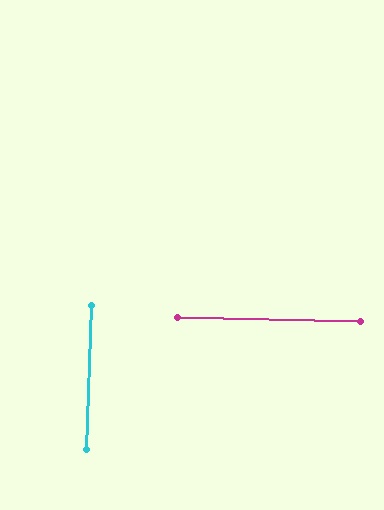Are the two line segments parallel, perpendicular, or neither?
Perpendicular — they meet at approximately 90°.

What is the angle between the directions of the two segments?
Approximately 90 degrees.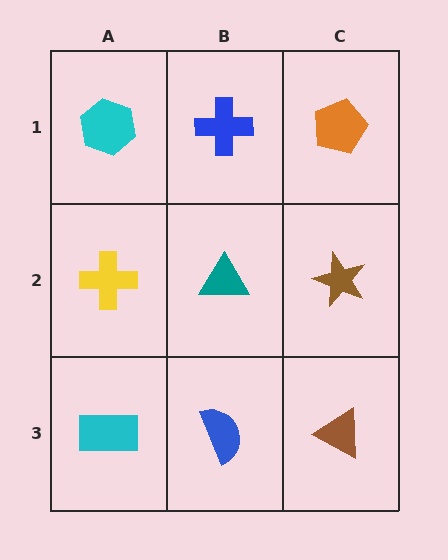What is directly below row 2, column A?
A cyan rectangle.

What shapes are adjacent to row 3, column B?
A teal triangle (row 2, column B), a cyan rectangle (row 3, column A), a brown triangle (row 3, column C).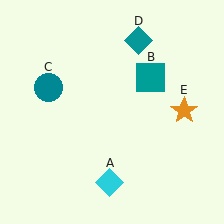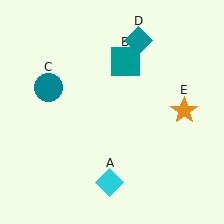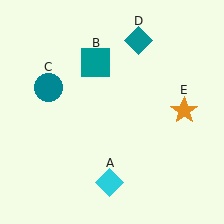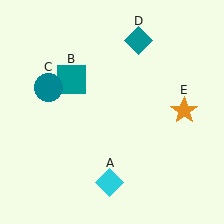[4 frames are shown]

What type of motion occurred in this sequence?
The teal square (object B) rotated counterclockwise around the center of the scene.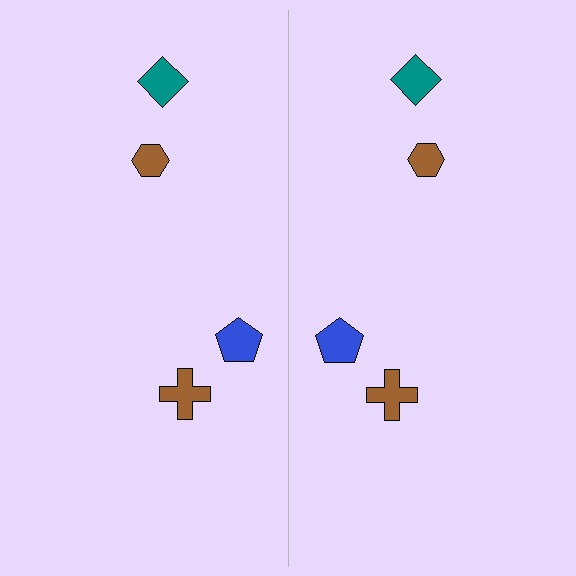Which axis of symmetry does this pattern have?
The pattern has a vertical axis of symmetry running through the center of the image.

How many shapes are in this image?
There are 8 shapes in this image.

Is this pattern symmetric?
Yes, this pattern has bilateral (reflection) symmetry.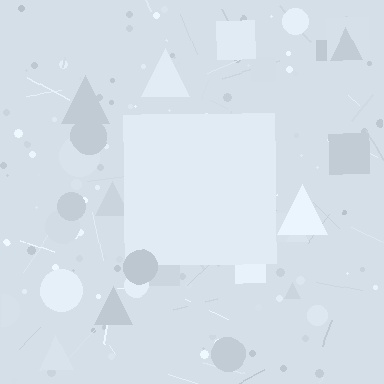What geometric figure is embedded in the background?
A square is embedded in the background.